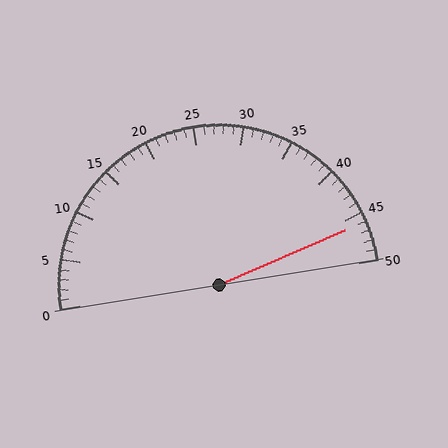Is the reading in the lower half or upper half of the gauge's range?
The reading is in the upper half of the range (0 to 50).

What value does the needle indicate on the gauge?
The needle indicates approximately 46.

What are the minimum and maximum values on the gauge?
The gauge ranges from 0 to 50.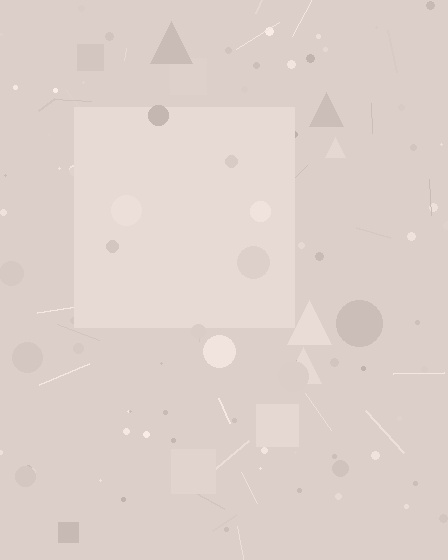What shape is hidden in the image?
A square is hidden in the image.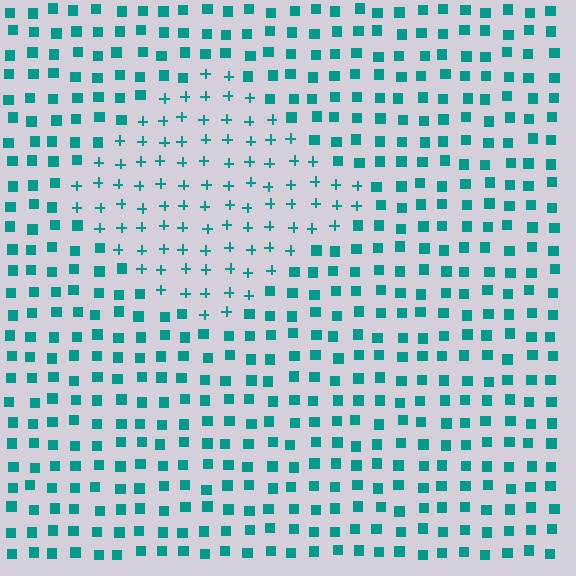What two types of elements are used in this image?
The image uses plus signs inside the diamond region and squares outside it.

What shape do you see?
I see a diamond.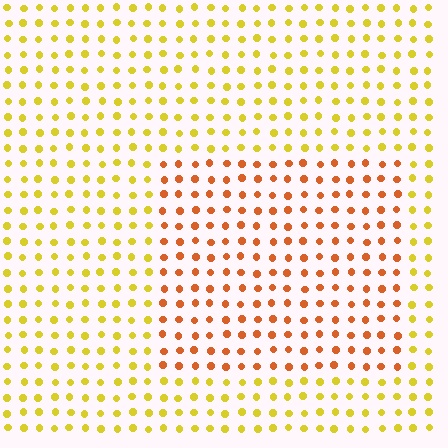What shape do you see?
I see a rectangle.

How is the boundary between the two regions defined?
The boundary is defined purely by a slight shift in hue (about 38 degrees). Spacing, size, and orientation are identical on both sides.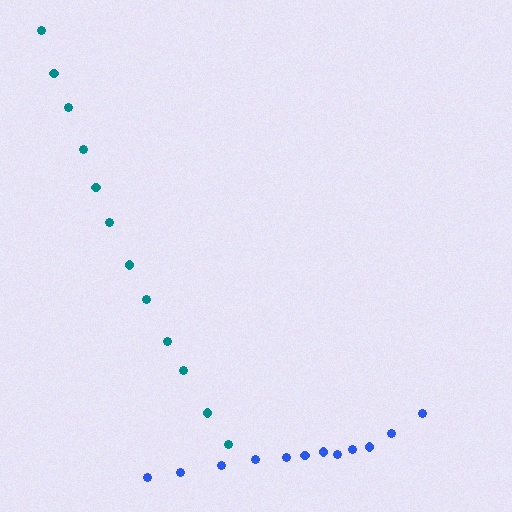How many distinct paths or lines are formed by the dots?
There are 2 distinct paths.